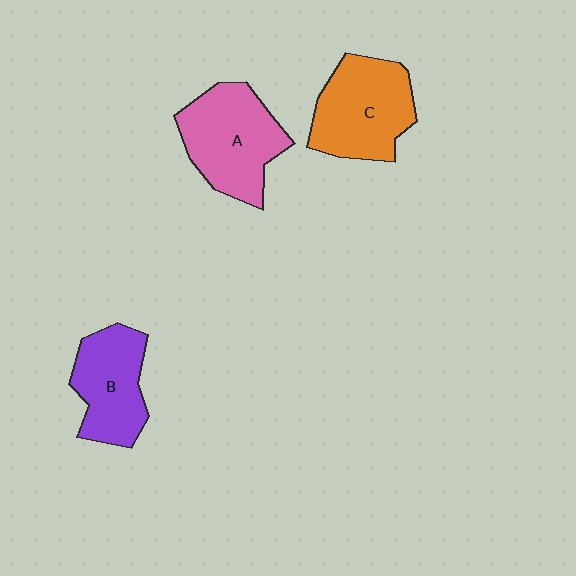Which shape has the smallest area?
Shape B (purple).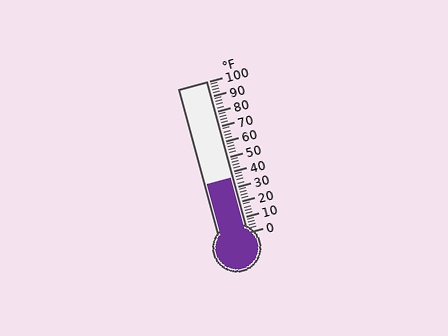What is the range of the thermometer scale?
The thermometer scale ranges from 0°F to 100°F.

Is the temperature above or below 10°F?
The temperature is above 10°F.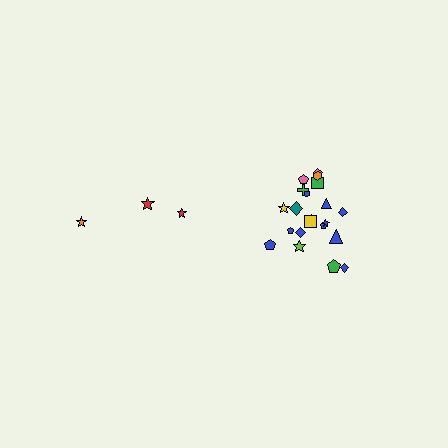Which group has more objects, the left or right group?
The right group.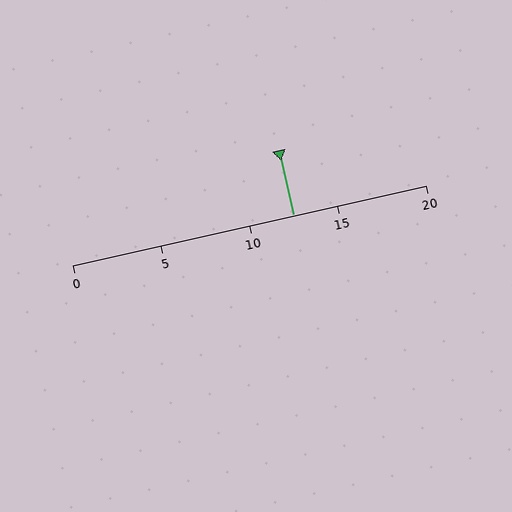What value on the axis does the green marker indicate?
The marker indicates approximately 12.5.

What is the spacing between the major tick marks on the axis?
The major ticks are spaced 5 apart.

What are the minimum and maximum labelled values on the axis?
The axis runs from 0 to 20.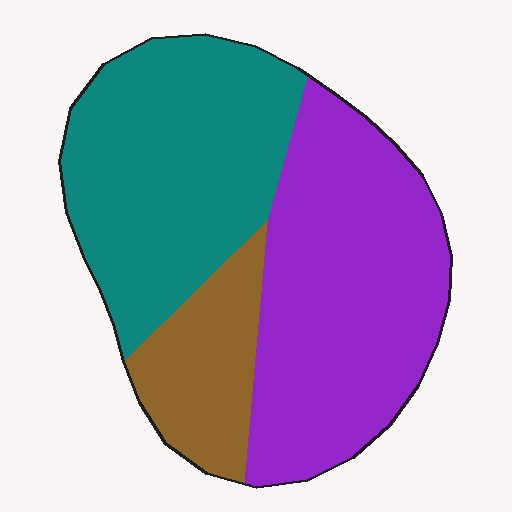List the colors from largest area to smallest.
From largest to smallest: purple, teal, brown.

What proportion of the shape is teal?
Teal takes up about two fifths (2/5) of the shape.